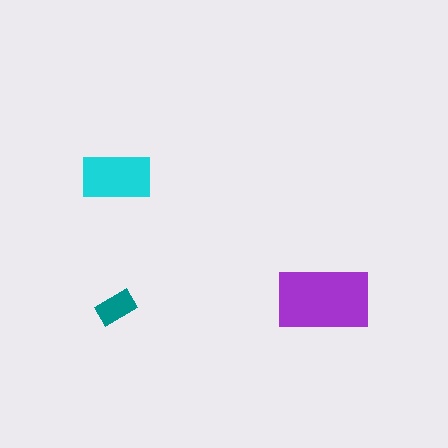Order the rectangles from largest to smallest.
the purple one, the cyan one, the teal one.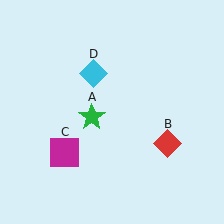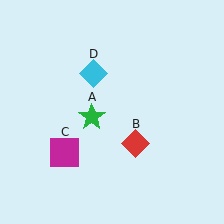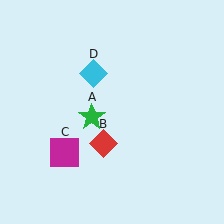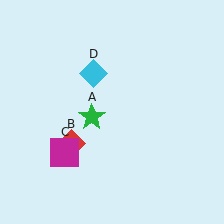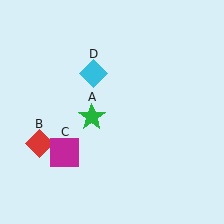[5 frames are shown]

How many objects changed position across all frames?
1 object changed position: red diamond (object B).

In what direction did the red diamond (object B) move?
The red diamond (object B) moved left.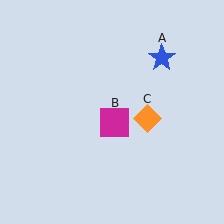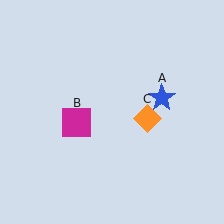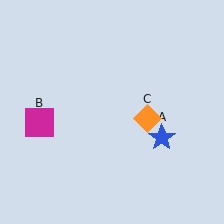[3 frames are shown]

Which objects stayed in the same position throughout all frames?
Orange diamond (object C) remained stationary.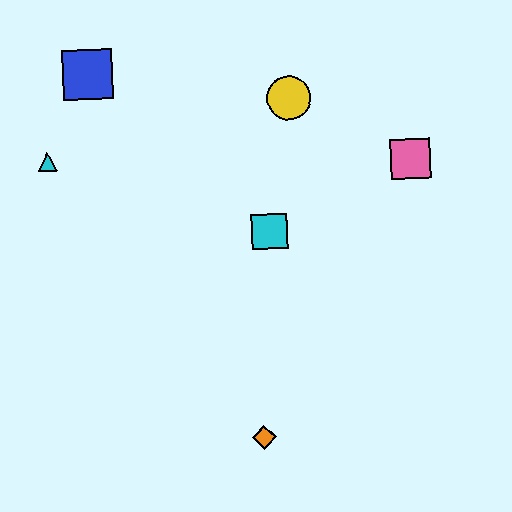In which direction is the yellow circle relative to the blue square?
The yellow circle is to the right of the blue square.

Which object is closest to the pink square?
The yellow circle is closest to the pink square.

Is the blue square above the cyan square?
Yes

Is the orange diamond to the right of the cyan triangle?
Yes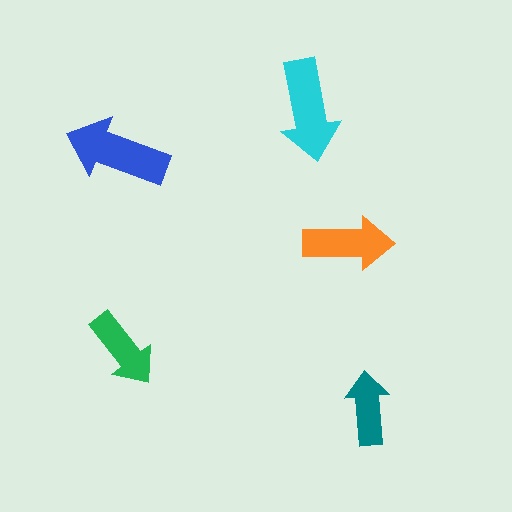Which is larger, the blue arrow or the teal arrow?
The blue one.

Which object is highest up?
The cyan arrow is topmost.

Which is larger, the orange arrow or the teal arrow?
The orange one.